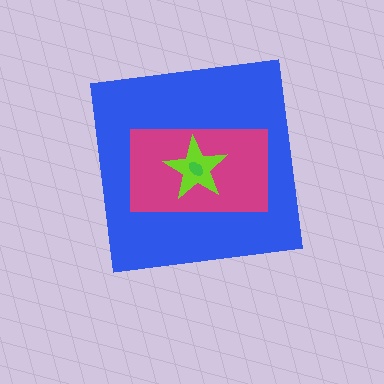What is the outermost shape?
The blue square.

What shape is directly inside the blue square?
The magenta rectangle.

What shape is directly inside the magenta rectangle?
The lime star.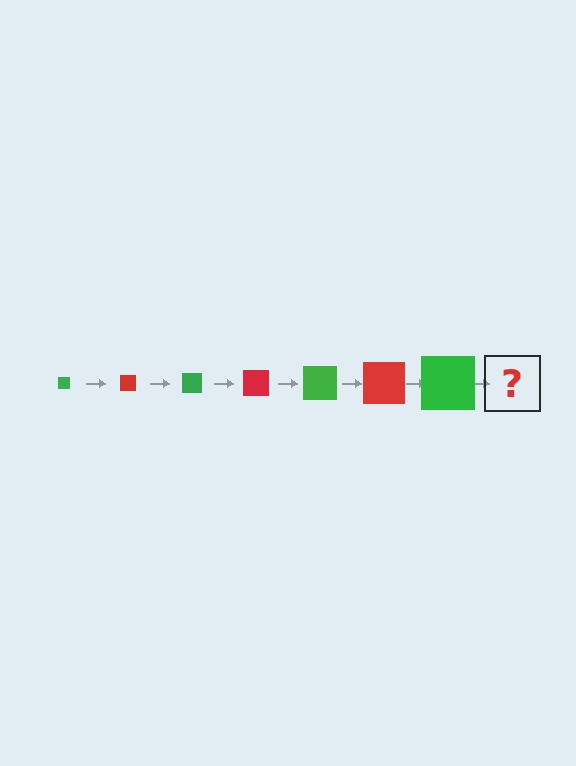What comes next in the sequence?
The next element should be a red square, larger than the previous one.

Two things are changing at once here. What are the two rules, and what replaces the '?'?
The two rules are that the square grows larger each step and the color cycles through green and red. The '?' should be a red square, larger than the previous one.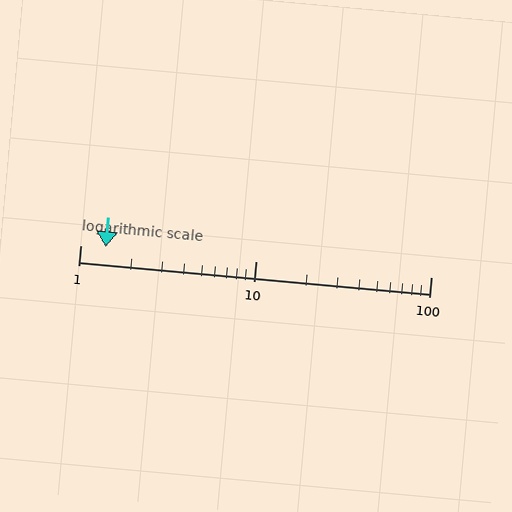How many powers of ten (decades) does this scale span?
The scale spans 2 decades, from 1 to 100.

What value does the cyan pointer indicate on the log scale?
The pointer indicates approximately 1.4.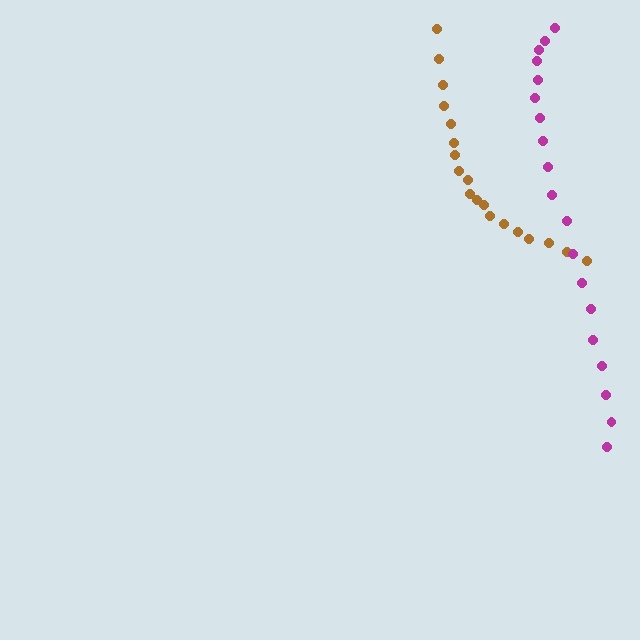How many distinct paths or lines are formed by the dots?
There are 2 distinct paths.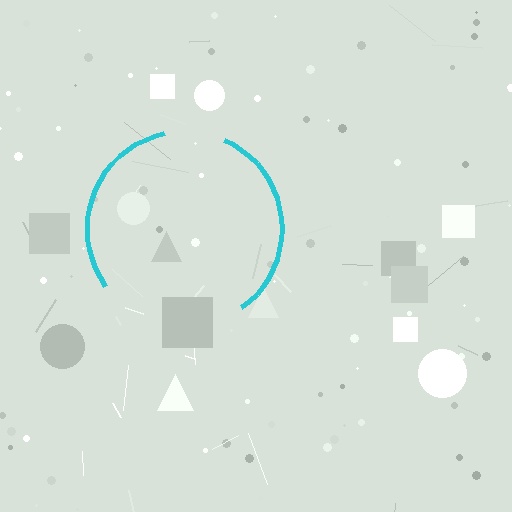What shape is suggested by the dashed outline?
The dashed outline suggests a circle.